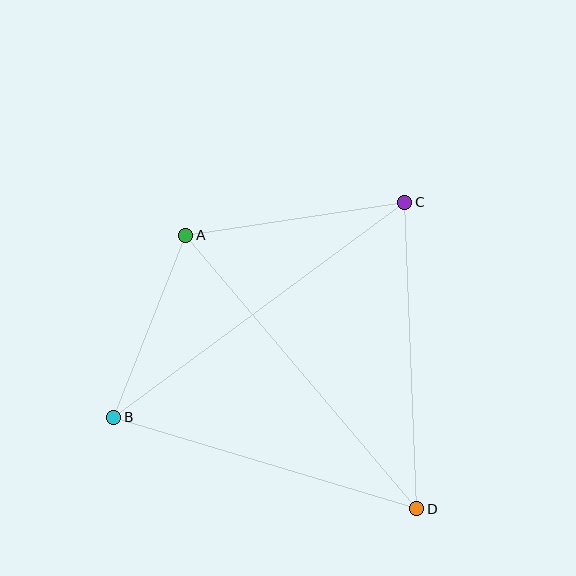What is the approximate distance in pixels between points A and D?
The distance between A and D is approximately 358 pixels.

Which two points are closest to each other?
Points A and B are closest to each other.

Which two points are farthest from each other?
Points B and C are farthest from each other.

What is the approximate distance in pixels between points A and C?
The distance between A and C is approximately 221 pixels.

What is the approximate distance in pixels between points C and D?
The distance between C and D is approximately 307 pixels.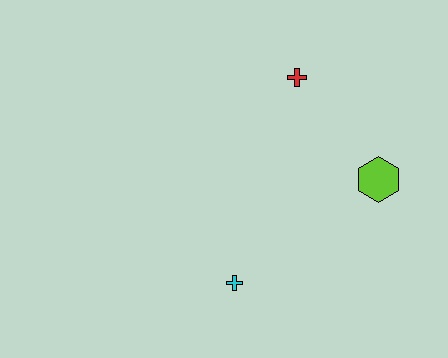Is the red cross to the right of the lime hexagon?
No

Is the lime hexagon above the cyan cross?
Yes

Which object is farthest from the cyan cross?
The red cross is farthest from the cyan cross.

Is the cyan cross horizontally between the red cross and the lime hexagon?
No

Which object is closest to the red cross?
The lime hexagon is closest to the red cross.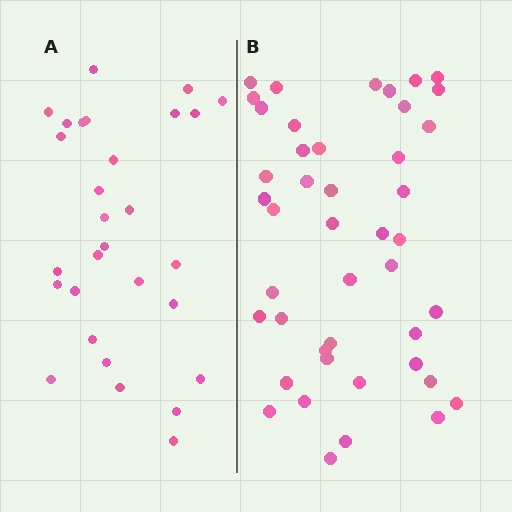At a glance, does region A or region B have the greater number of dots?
Region B (the right region) has more dots.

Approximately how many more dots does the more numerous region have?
Region B has approximately 15 more dots than region A.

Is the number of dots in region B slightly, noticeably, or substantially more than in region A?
Region B has substantially more. The ratio is roughly 1.5 to 1.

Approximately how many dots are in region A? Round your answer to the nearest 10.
About 30 dots. (The exact count is 29, which rounds to 30.)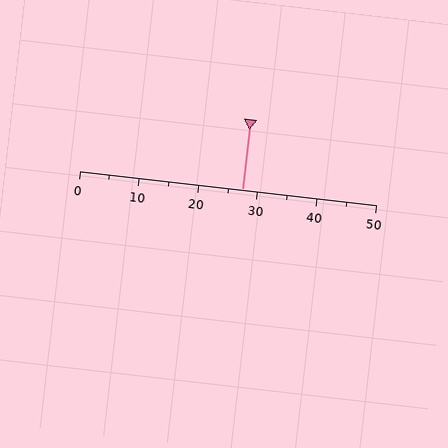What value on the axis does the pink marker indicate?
The marker indicates approximately 27.5.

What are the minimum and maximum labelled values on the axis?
The axis runs from 0 to 50.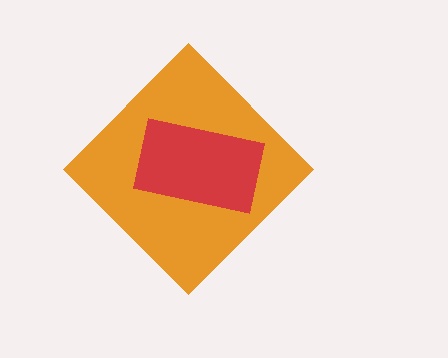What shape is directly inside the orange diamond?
The red rectangle.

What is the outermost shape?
The orange diamond.